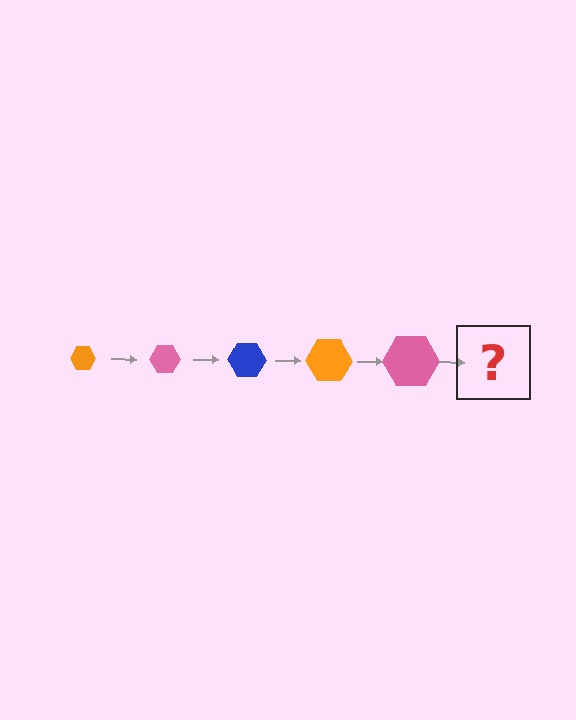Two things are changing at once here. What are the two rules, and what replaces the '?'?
The two rules are that the hexagon grows larger each step and the color cycles through orange, pink, and blue. The '?' should be a blue hexagon, larger than the previous one.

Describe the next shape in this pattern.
It should be a blue hexagon, larger than the previous one.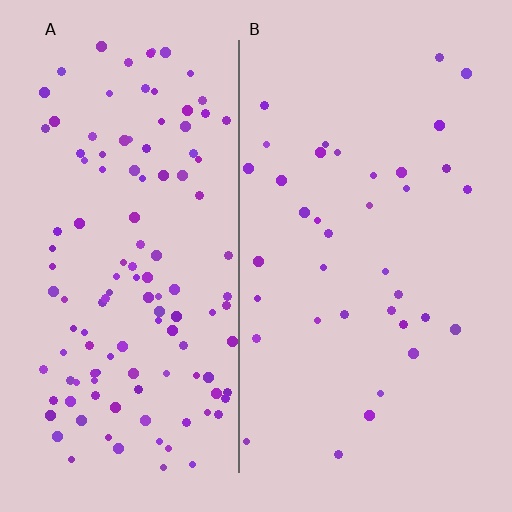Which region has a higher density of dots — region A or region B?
A (the left).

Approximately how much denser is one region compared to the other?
Approximately 3.4× — region A over region B.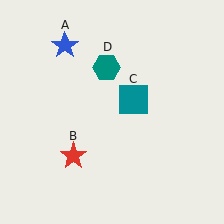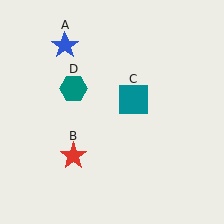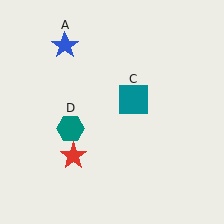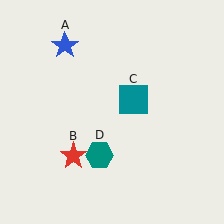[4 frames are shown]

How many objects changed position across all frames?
1 object changed position: teal hexagon (object D).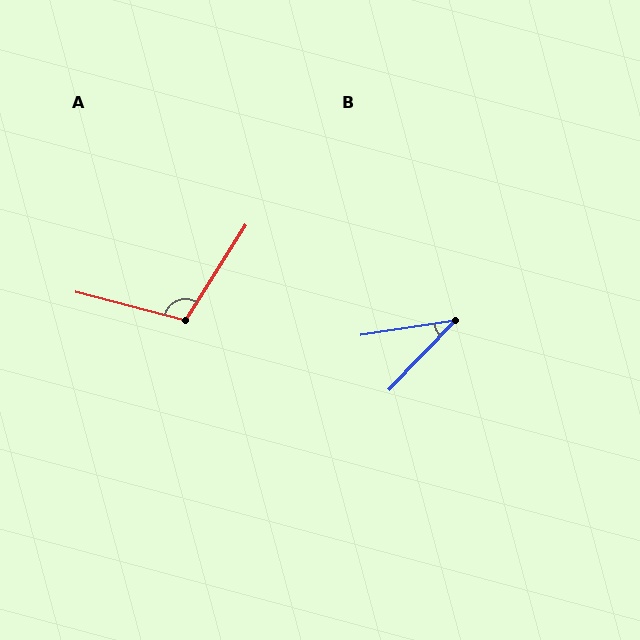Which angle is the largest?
A, at approximately 107 degrees.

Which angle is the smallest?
B, at approximately 37 degrees.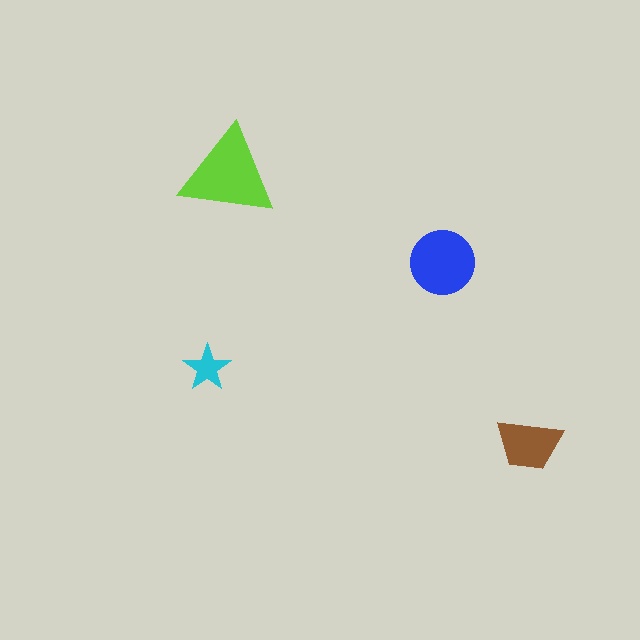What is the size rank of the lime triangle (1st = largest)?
1st.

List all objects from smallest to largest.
The cyan star, the brown trapezoid, the blue circle, the lime triangle.